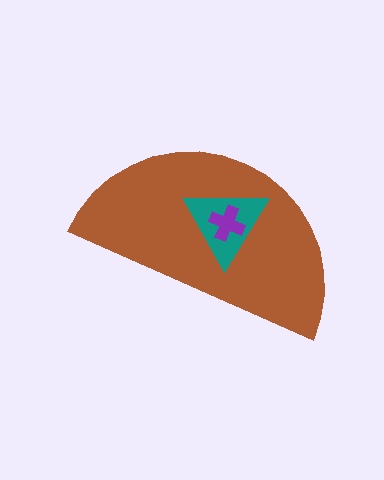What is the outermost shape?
The brown semicircle.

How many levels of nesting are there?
3.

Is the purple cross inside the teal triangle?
Yes.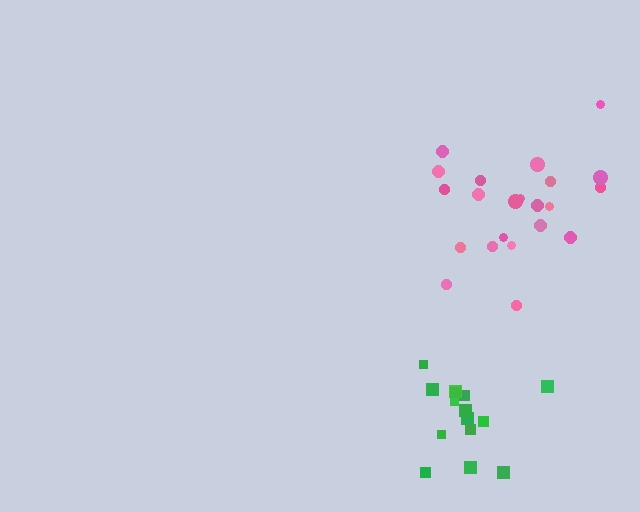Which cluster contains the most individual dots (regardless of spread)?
Pink (23).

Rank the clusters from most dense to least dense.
green, pink.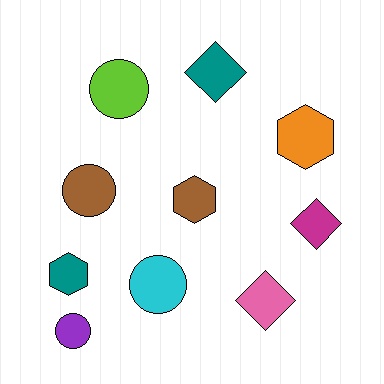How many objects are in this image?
There are 10 objects.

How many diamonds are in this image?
There are 3 diamonds.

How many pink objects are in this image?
There is 1 pink object.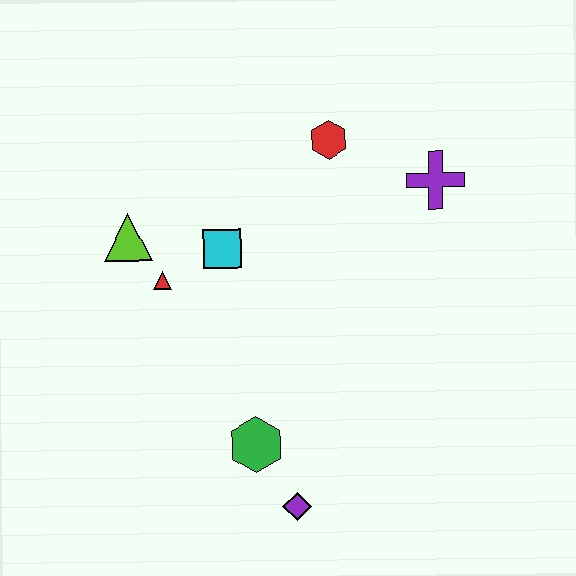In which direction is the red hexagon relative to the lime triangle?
The red hexagon is to the right of the lime triangle.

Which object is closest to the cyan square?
The red triangle is closest to the cyan square.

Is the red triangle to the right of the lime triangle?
Yes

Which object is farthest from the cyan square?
The purple diamond is farthest from the cyan square.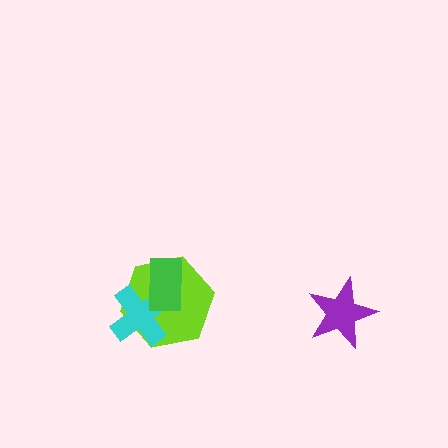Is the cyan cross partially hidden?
Yes, it is partially covered by another shape.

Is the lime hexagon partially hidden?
Yes, it is partially covered by another shape.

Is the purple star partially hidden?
No, no other shape covers it.